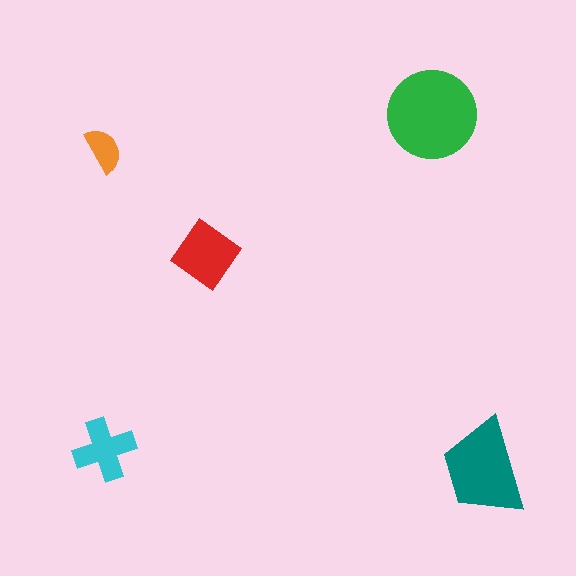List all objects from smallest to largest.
The orange semicircle, the cyan cross, the red diamond, the teal trapezoid, the green circle.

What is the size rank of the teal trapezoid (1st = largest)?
2nd.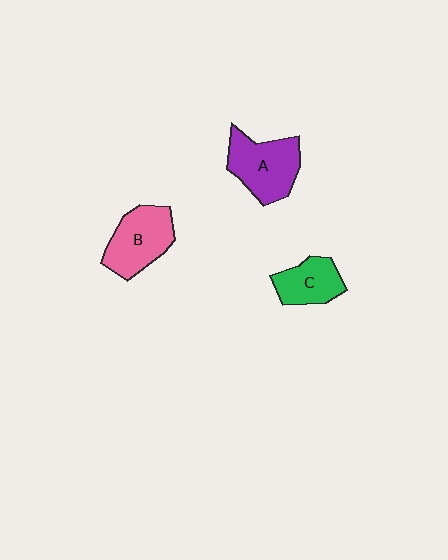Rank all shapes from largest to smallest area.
From largest to smallest: A (purple), B (pink), C (green).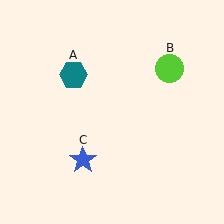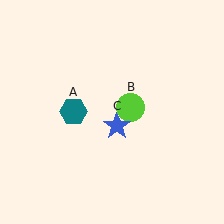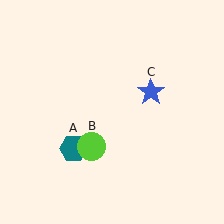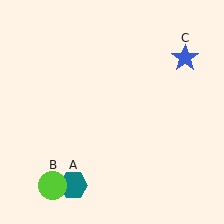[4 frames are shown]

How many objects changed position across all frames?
3 objects changed position: teal hexagon (object A), lime circle (object B), blue star (object C).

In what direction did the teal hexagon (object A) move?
The teal hexagon (object A) moved down.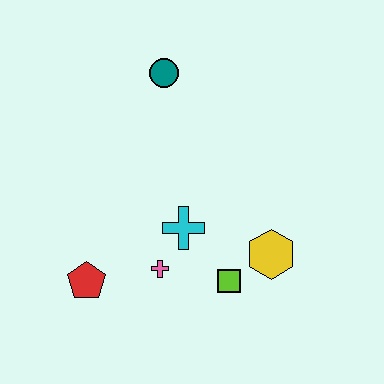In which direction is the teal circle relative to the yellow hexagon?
The teal circle is above the yellow hexagon.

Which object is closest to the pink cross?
The cyan cross is closest to the pink cross.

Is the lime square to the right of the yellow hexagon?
No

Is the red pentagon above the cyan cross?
No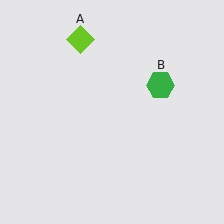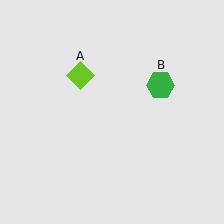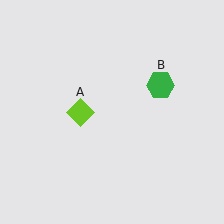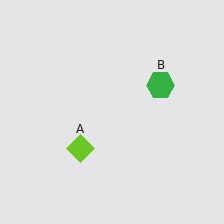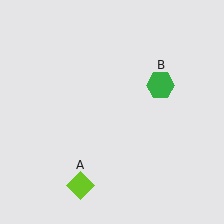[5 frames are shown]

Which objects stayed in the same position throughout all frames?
Green hexagon (object B) remained stationary.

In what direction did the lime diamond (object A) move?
The lime diamond (object A) moved down.